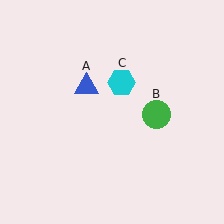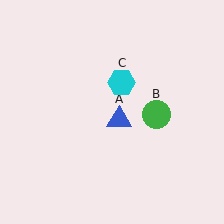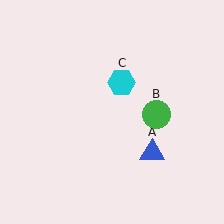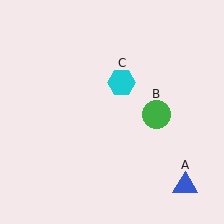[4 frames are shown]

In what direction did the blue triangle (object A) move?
The blue triangle (object A) moved down and to the right.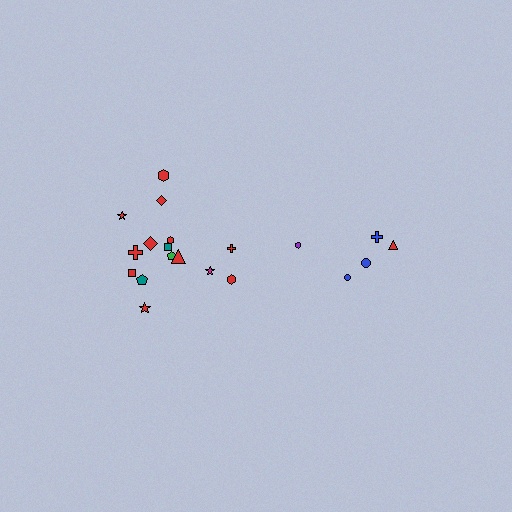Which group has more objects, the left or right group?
The left group.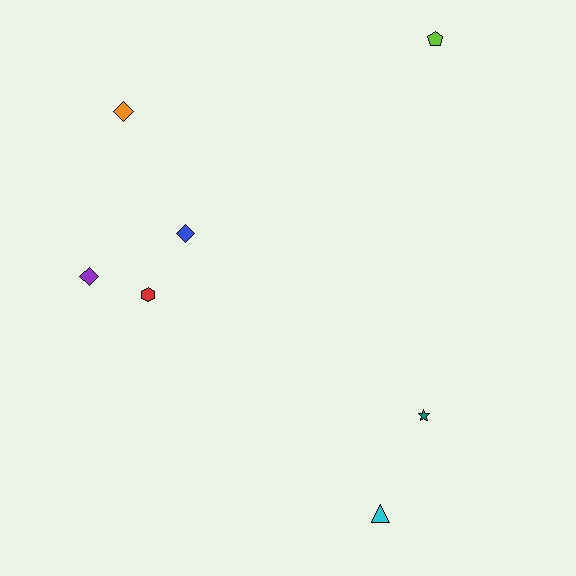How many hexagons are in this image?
There is 1 hexagon.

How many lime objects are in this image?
There is 1 lime object.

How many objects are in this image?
There are 7 objects.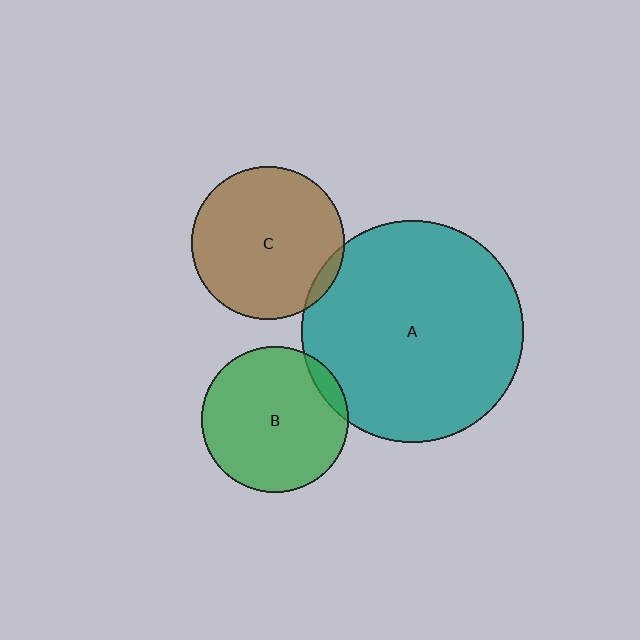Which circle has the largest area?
Circle A (teal).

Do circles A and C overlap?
Yes.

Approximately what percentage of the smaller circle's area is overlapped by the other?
Approximately 5%.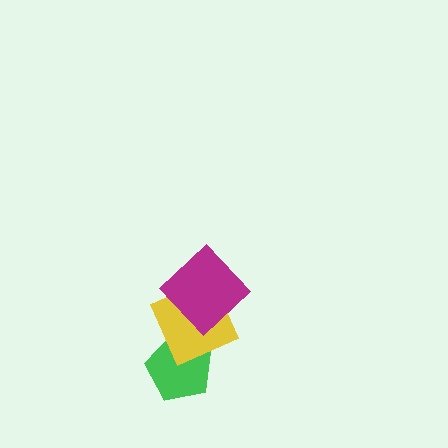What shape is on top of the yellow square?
The magenta diamond is on top of the yellow square.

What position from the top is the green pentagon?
The green pentagon is 3rd from the top.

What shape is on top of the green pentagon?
The yellow square is on top of the green pentagon.